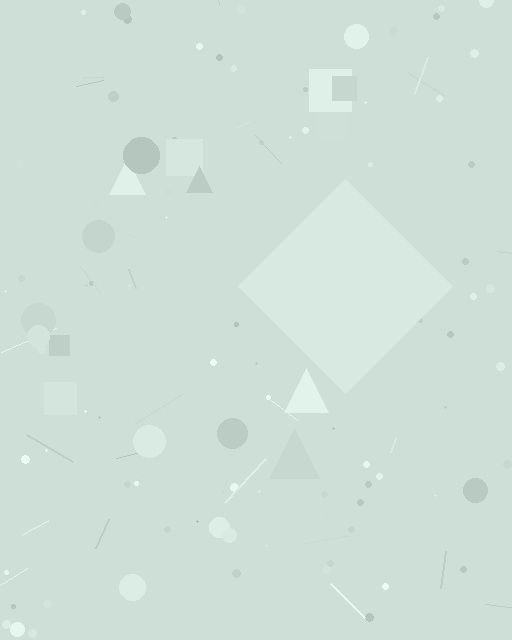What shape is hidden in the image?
A diamond is hidden in the image.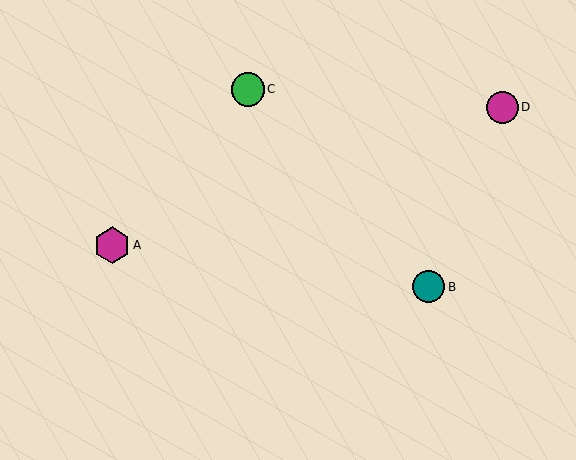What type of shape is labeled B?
Shape B is a teal circle.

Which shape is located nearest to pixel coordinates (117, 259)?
The magenta hexagon (labeled A) at (112, 245) is nearest to that location.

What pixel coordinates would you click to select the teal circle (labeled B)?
Click at (429, 287) to select the teal circle B.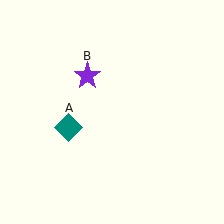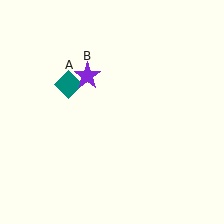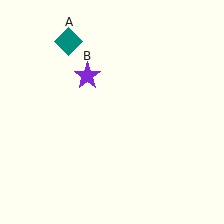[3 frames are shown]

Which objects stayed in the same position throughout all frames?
Purple star (object B) remained stationary.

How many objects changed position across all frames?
1 object changed position: teal diamond (object A).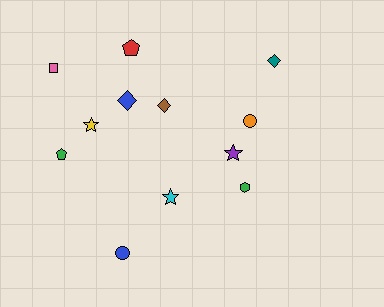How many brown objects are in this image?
There is 1 brown object.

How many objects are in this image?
There are 12 objects.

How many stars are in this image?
There are 3 stars.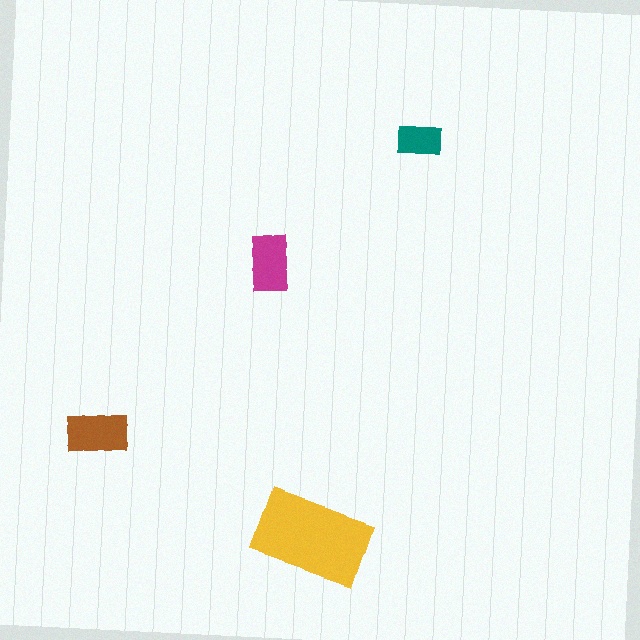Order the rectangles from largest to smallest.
the yellow one, the brown one, the magenta one, the teal one.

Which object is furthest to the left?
The brown rectangle is leftmost.